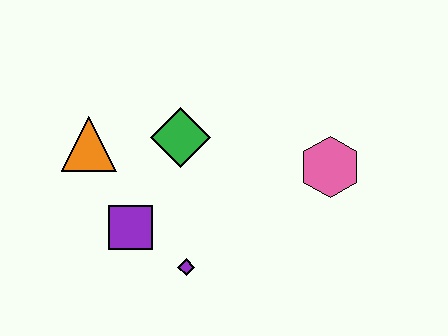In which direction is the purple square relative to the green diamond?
The purple square is below the green diamond.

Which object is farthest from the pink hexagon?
The orange triangle is farthest from the pink hexagon.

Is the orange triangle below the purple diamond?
No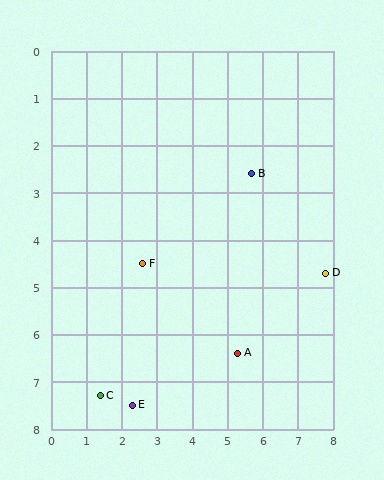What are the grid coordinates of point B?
Point B is at approximately (5.7, 2.6).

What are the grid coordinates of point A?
Point A is at approximately (5.3, 6.4).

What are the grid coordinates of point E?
Point E is at approximately (2.3, 7.5).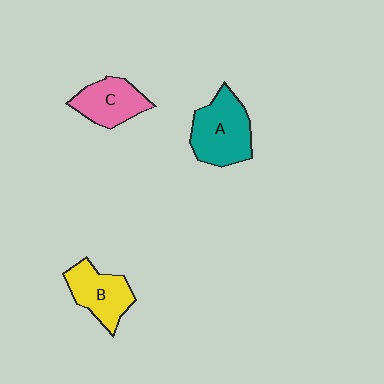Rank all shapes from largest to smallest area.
From largest to smallest: A (teal), B (yellow), C (pink).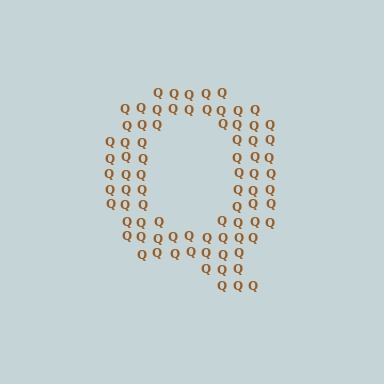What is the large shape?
The large shape is the letter Q.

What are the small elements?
The small elements are letter Q's.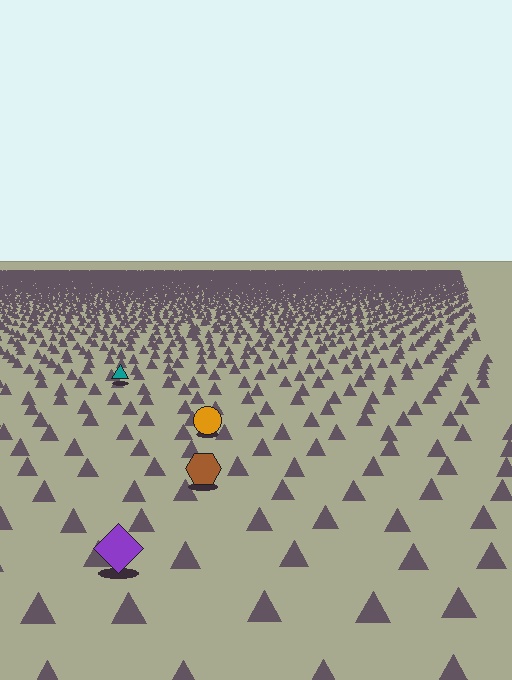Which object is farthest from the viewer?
The teal triangle is farthest from the viewer. It appears smaller and the ground texture around it is denser.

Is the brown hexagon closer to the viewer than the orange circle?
Yes. The brown hexagon is closer — you can tell from the texture gradient: the ground texture is coarser near it.